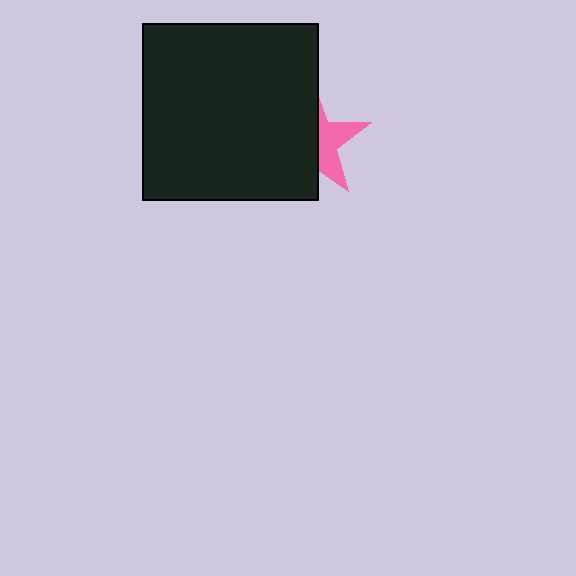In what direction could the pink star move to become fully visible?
The pink star could move right. That would shift it out from behind the black square entirely.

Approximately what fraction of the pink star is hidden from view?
Roughly 61% of the pink star is hidden behind the black square.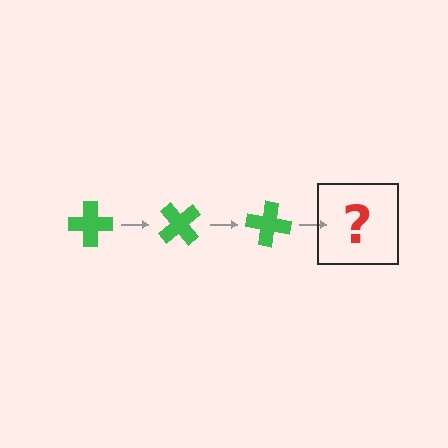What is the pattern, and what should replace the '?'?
The pattern is that the cross rotates 50 degrees each step. The '?' should be a green cross rotated 150 degrees.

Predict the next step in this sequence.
The next step is a green cross rotated 150 degrees.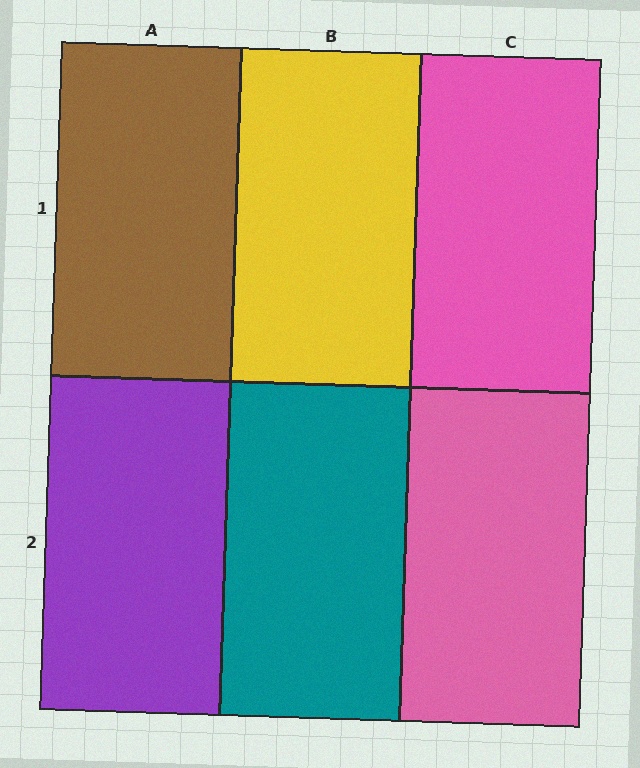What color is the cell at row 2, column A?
Purple.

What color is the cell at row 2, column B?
Teal.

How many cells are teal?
1 cell is teal.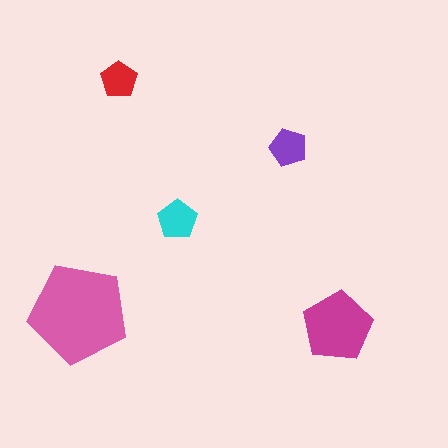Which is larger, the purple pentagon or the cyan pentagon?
The cyan one.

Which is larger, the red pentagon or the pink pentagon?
The pink one.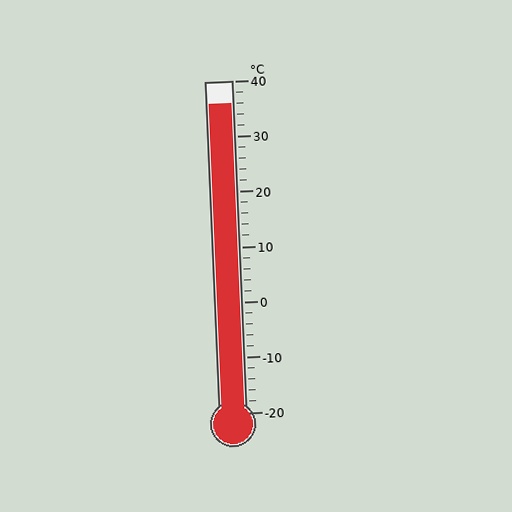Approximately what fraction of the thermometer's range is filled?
The thermometer is filled to approximately 95% of its range.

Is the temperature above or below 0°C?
The temperature is above 0°C.